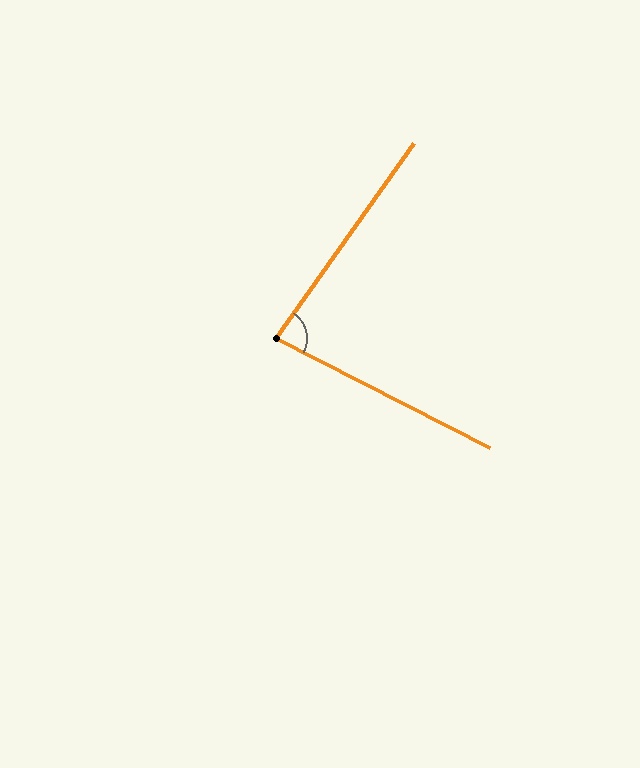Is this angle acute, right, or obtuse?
It is acute.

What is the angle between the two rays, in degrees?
Approximately 82 degrees.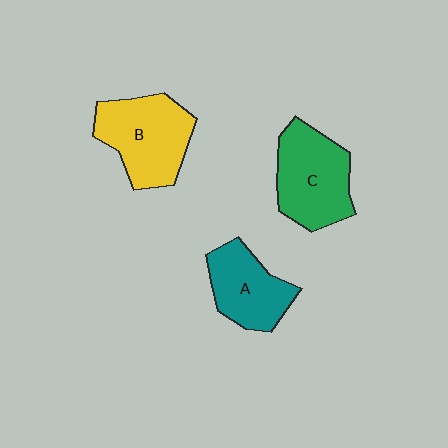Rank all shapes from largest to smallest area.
From largest to smallest: B (yellow), C (green), A (teal).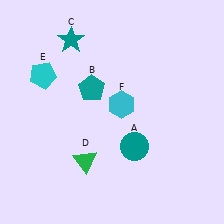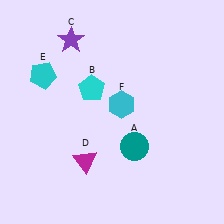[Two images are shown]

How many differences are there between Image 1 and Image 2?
There are 3 differences between the two images.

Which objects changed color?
B changed from teal to cyan. C changed from teal to purple. D changed from green to magenta.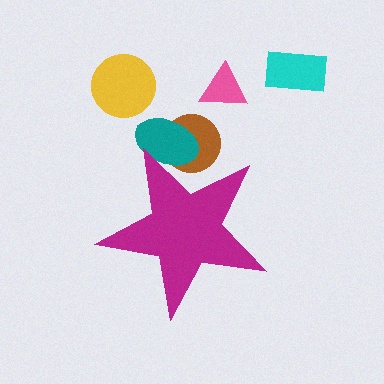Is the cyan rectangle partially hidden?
No, the cyan rectangle is fully visible.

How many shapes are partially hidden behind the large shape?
2 shapes are partially hidden.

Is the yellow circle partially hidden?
No, the yellow circle is fully visible.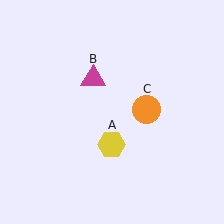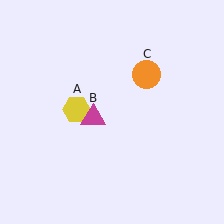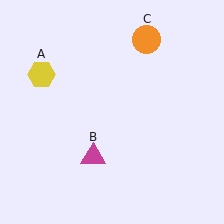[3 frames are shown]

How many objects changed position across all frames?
3 objects changed position: yellow hexagon (object A), magenta triangle (object B), orange circle (object C).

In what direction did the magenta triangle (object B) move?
The magenta triangle (object B) moved down.